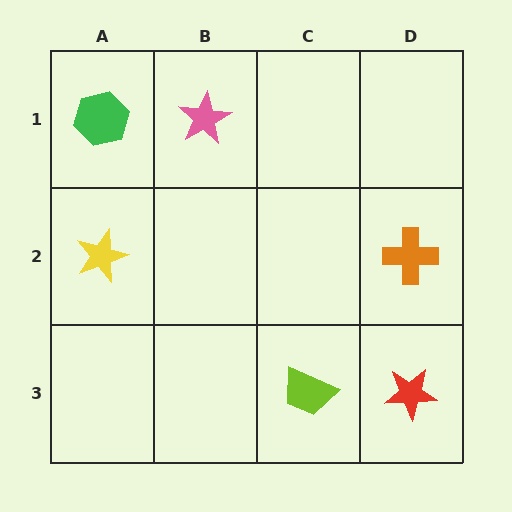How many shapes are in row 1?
2 shapes.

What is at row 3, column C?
A lime trapezoid.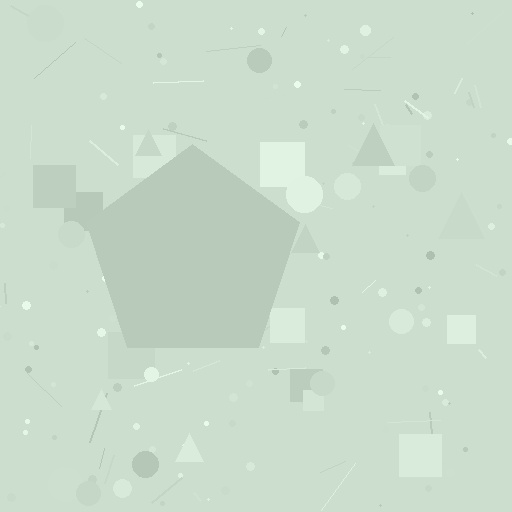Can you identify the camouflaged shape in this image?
The camouflaged shape is a pentagon.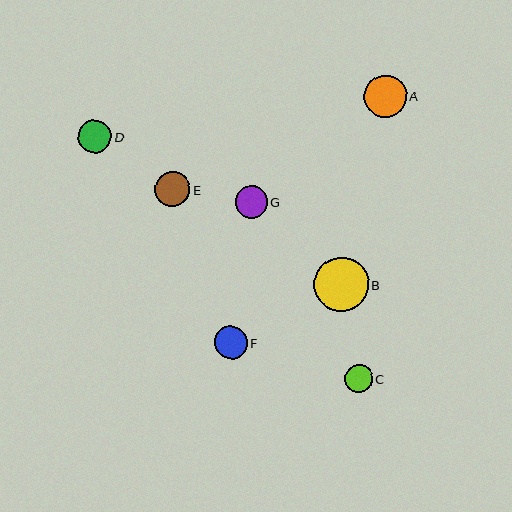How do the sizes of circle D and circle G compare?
Circle D and circle G are approximately the same size.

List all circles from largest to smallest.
From largest to smallest: B, A, E, D, F, G, C.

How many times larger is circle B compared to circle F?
Circle B is approximately 1.7 times the size of circle F.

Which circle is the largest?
Circle B is the largest with a size of approximately 55 pixels.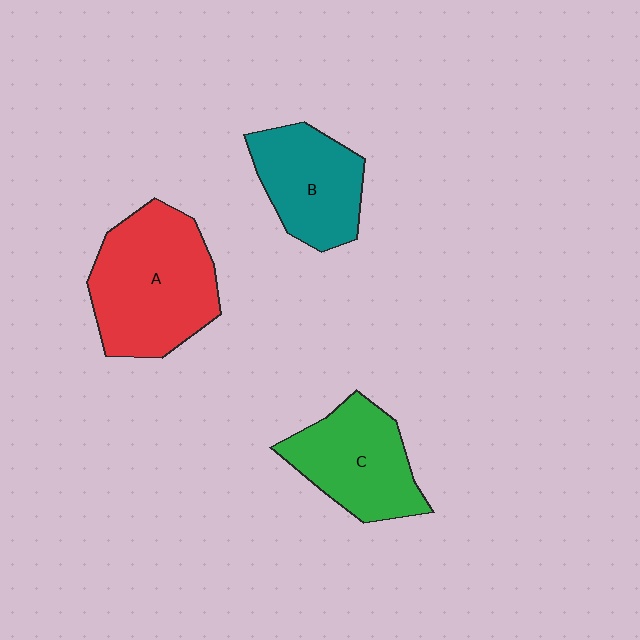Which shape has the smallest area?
Shape B (teal).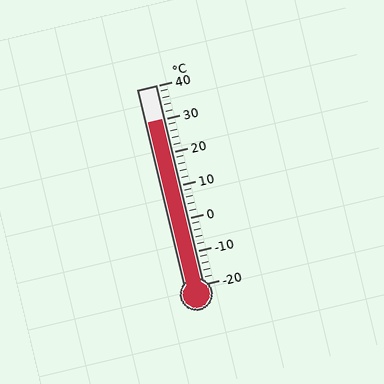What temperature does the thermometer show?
The thermometer shows approximately 30°C.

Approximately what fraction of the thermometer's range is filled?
The thermometer is filled to approximately 85% of its range.